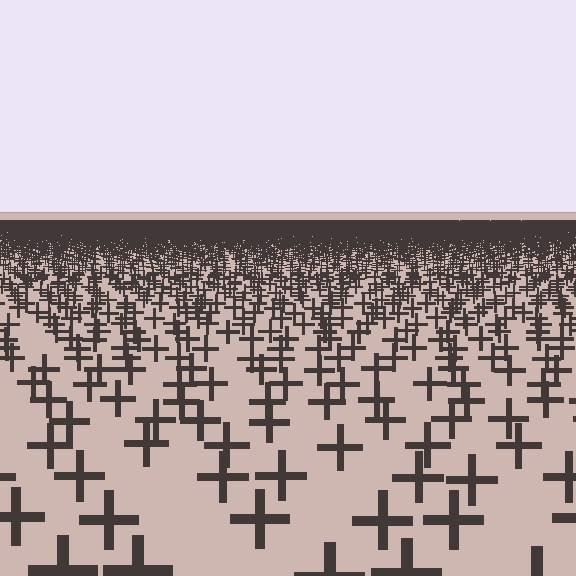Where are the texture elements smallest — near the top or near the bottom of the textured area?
Near the top.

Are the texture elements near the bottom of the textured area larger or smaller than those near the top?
Larger. Near the bottom, elements are closer to the viewer and appear at a bigger on-screen size.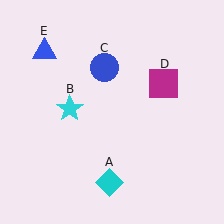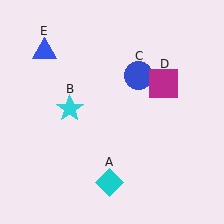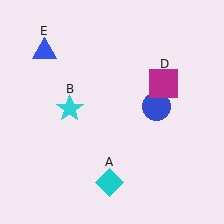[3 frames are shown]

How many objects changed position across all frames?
1 object changed position: blue circle (object C).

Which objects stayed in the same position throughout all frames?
Cyan diamond (object A) and cyan star (object B) and magenta square (object D) and blue triangle (object E) remained stationary.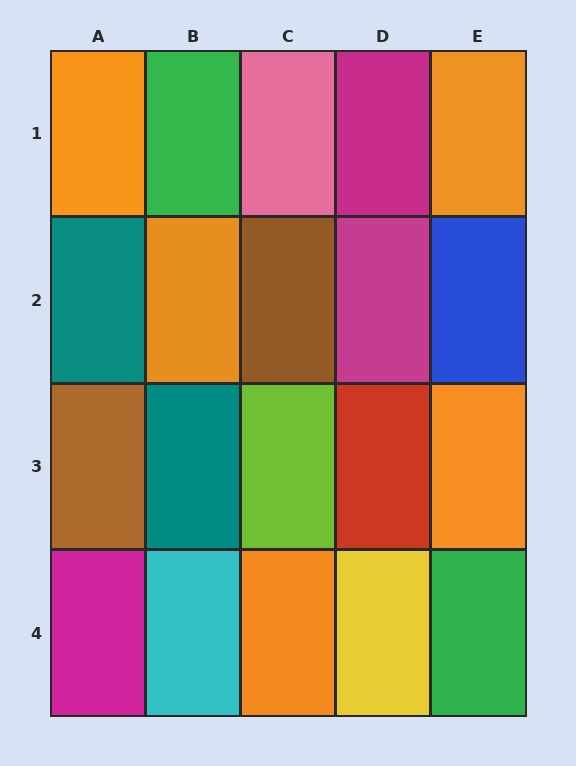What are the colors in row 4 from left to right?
Magenta, cyan, orange, yellow, green.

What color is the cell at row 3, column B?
Teal.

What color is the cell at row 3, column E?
Orange.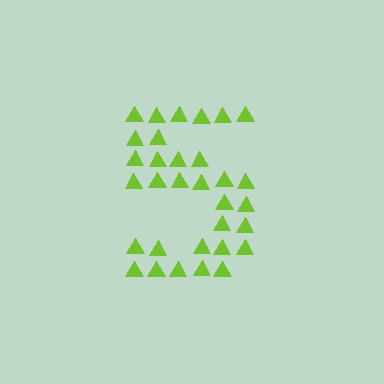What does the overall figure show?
The overall figure shows the digit 5.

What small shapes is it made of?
It is made of small triangles.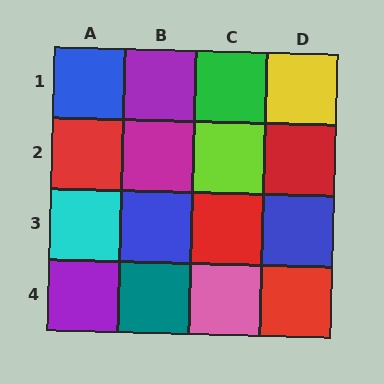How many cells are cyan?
1 cell is cyan.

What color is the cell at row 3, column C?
Red.